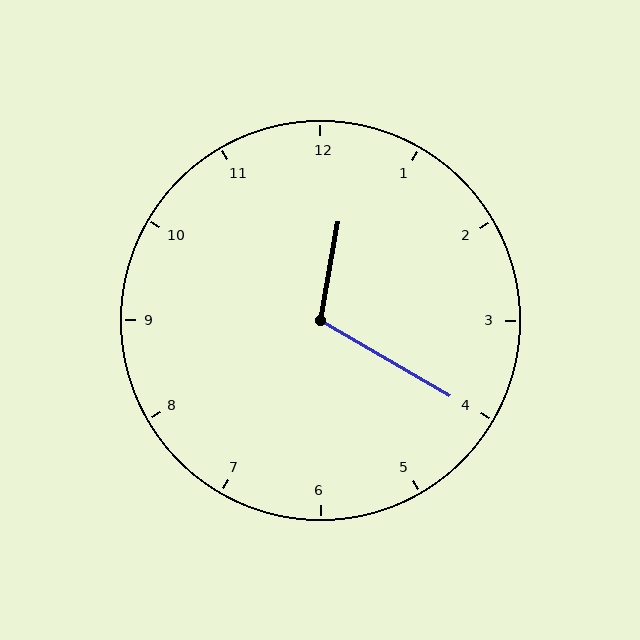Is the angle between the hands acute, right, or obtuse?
It is obtuse.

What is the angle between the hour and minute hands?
Approximately 110 degrees.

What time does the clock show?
12:20.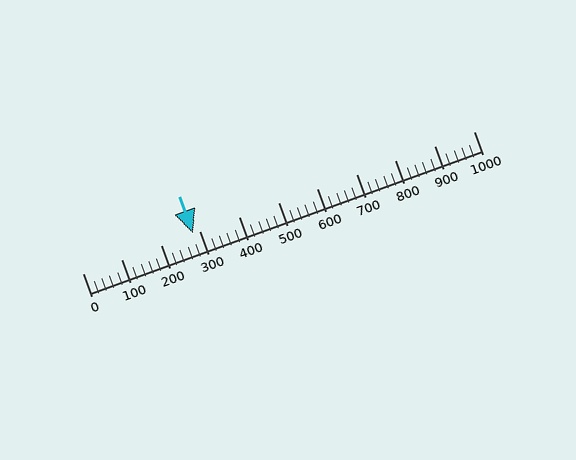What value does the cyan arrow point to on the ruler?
The cyan arrow points to approximately 283.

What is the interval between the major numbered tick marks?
The major tick marks are spaced 100 units apart.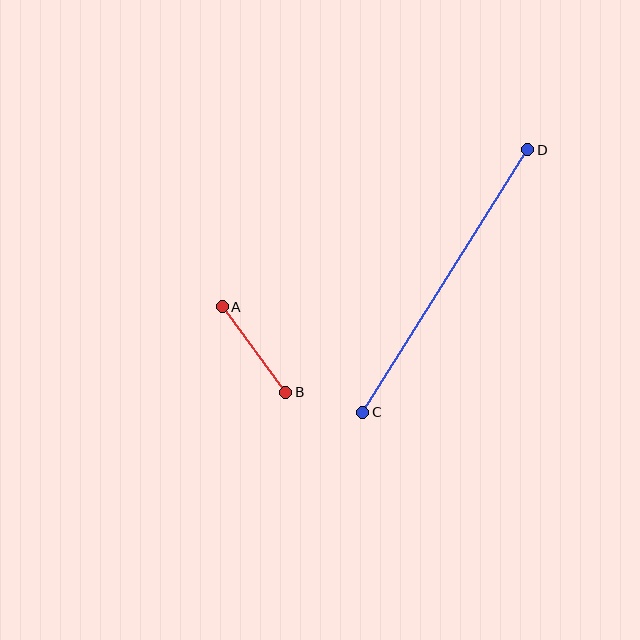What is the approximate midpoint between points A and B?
The midpoint is at approximately (254, 350) pixels.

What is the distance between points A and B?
The distance is approximately 106 pixels.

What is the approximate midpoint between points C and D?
The midpoint is at approximately (445, 281) pixels.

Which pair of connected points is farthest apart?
Points C and D are farthest apart.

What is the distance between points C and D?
The distance is approximately 310 pixels.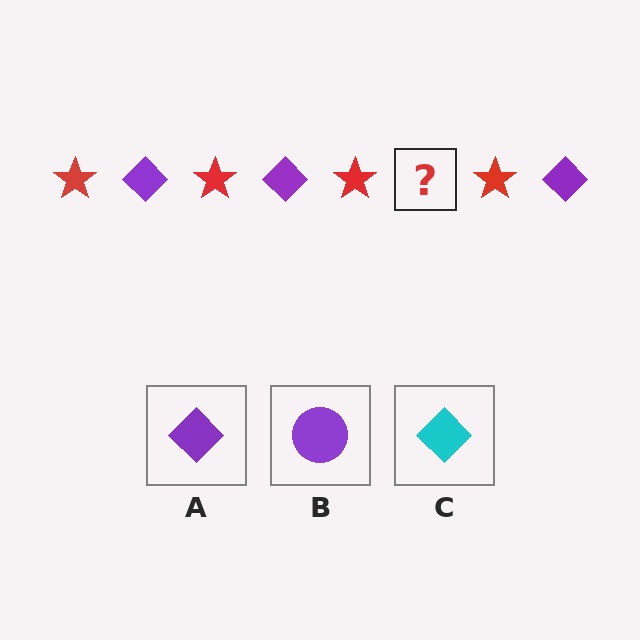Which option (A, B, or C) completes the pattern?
A.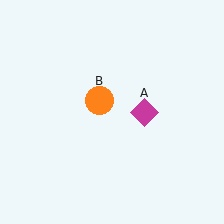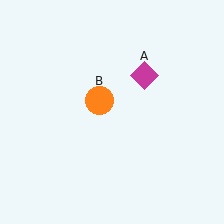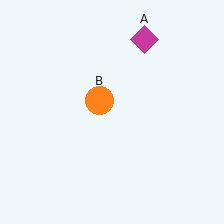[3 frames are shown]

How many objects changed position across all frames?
1 object changed position: magenta diamond (object A).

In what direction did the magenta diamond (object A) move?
The magenta diamond (object A) moved up.